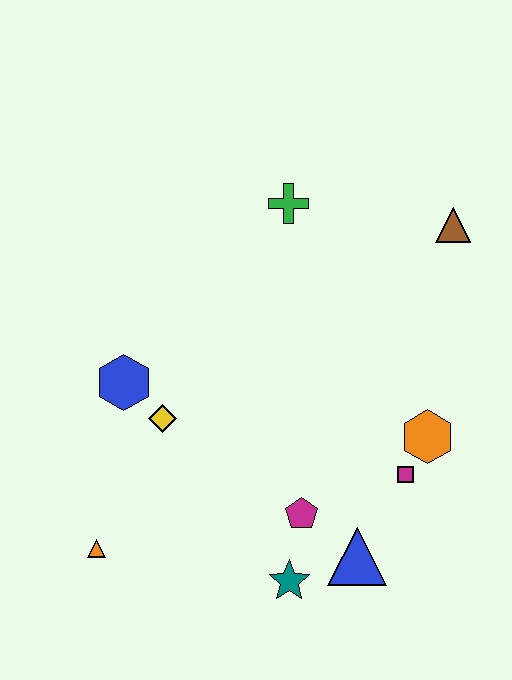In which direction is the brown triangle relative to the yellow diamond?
The brown triangle is to the right of the yellow diamond.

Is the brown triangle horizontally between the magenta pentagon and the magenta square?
No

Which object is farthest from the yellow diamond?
The brown triangle is farthest from the yellow diamond.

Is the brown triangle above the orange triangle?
Yes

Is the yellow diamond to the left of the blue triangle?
Yes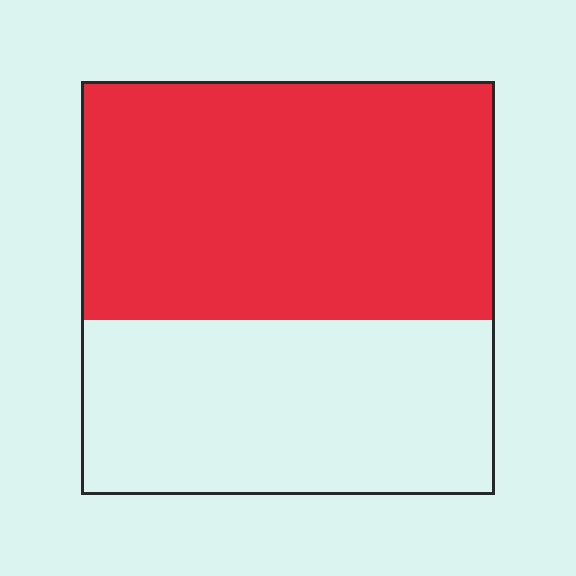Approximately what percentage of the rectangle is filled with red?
Approximately 60%.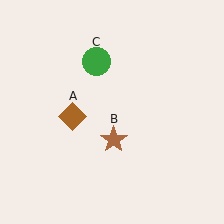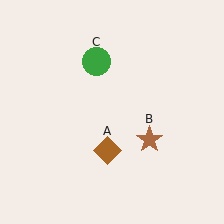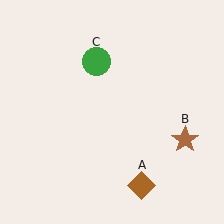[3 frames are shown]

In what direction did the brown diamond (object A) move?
The brown diamond (object A) moved down and to the right.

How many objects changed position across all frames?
2 objects changed position: brown diamond (object A), brown star (object B).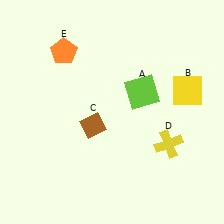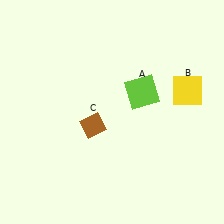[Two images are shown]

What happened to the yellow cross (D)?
The yellow cross (D) was removed in Image 2. It was in the bottom-right area of Image 1.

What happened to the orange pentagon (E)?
The orange pentagon (E) was removed in Image 2. It was in the top-left area of Image 1.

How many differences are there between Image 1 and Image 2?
There are 2 differences between the two images.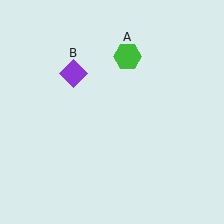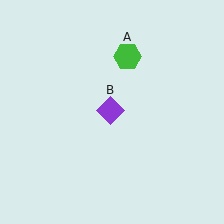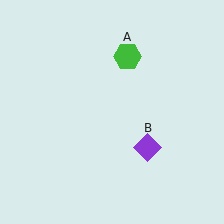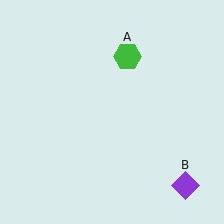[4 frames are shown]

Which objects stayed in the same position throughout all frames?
Green hexagon (object A) remained stationary.